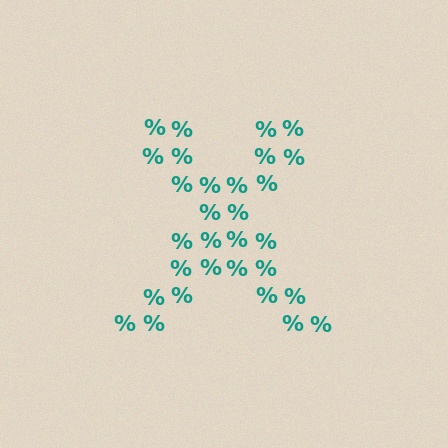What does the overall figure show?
The overall figure shows the letter X.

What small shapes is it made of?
It is made of small percent signs.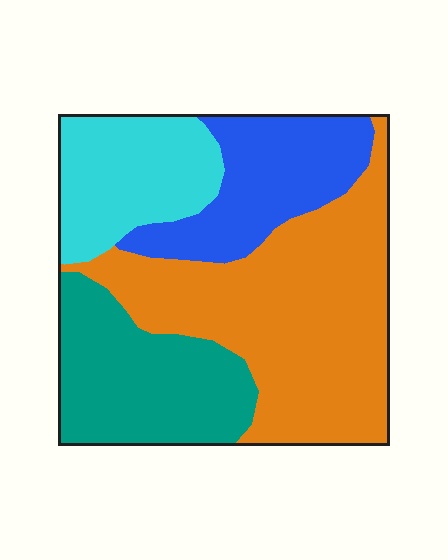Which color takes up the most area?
Orange, at roughly 40%.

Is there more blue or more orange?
Orange.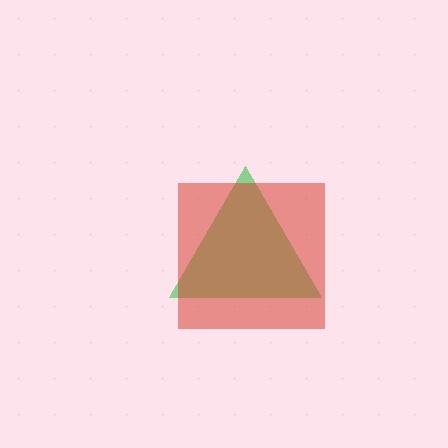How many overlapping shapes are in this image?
There are 2 overlapping shapes in the image.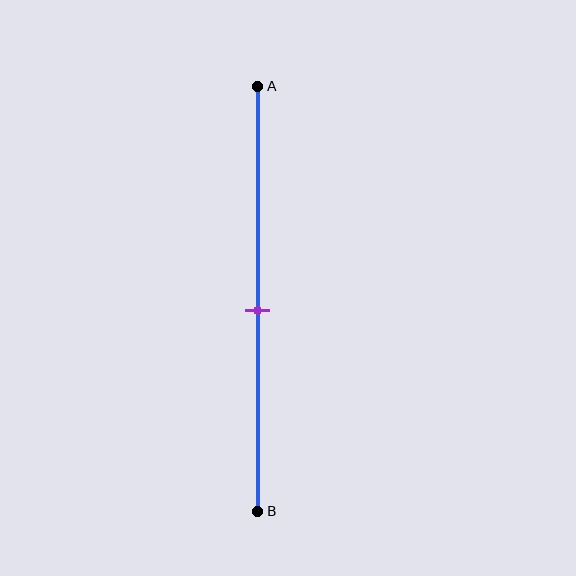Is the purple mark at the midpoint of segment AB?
Yes, the mark is approximately at the midpoint.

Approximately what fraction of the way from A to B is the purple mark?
The purple mark is approximately 55% of the way from A to B.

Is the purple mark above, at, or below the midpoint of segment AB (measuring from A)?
The purple mark is approximately at the midpoint of segment AB.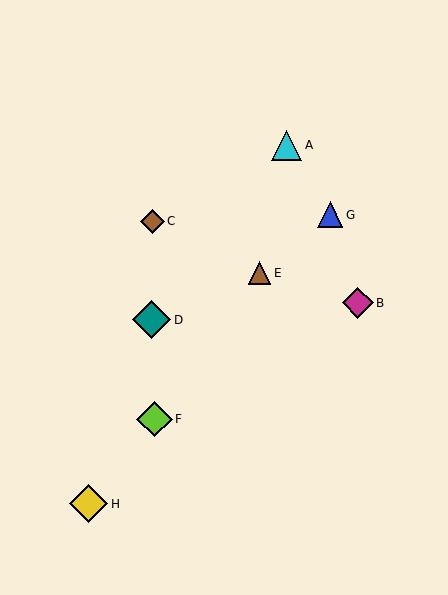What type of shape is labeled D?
Shape D is a teal diamond.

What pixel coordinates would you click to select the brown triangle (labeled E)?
Click at (260, 273) to select the brown triangle E.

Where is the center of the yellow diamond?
The center of the yellow diamond is at (89, 504).